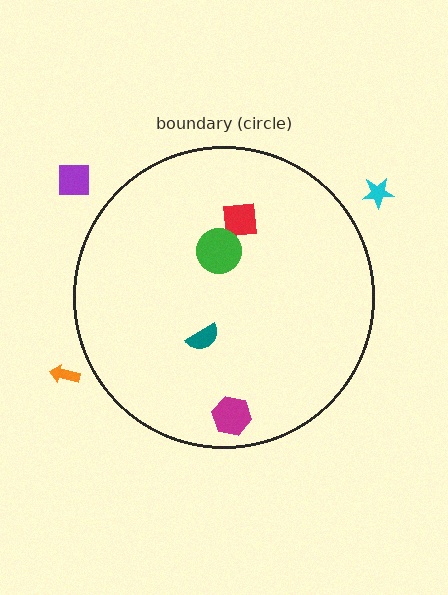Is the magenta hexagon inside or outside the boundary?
Inside.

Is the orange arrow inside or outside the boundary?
Outside.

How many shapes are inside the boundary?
4 inside, 3 outside.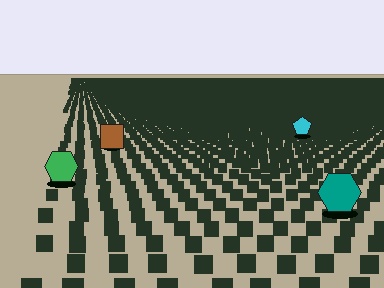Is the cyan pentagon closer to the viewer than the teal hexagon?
No. The teal hexagon is closer — you can tell from the texture gradient: the ground texture is coarser near it.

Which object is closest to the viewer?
The teal hexagon is closest. The texture marks near it are larger and more spread out.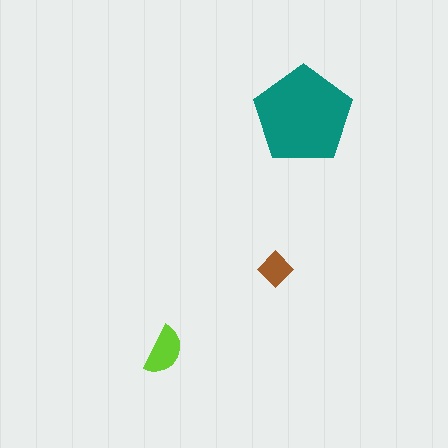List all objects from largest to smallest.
The teal pentagon, the lime semicircle, the brown diamond.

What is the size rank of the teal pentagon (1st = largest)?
1st.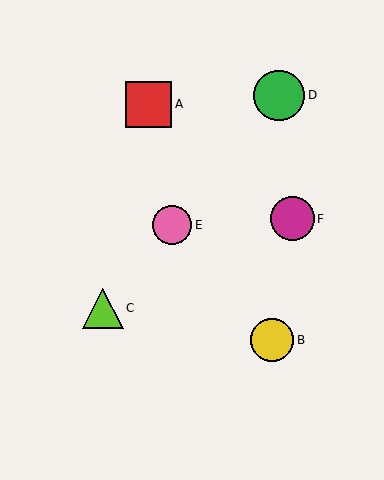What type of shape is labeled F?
Shape F is a magenta circle.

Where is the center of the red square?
The center of the red square is at (149, 104).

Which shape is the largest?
The green circle (labeled D) is the largest.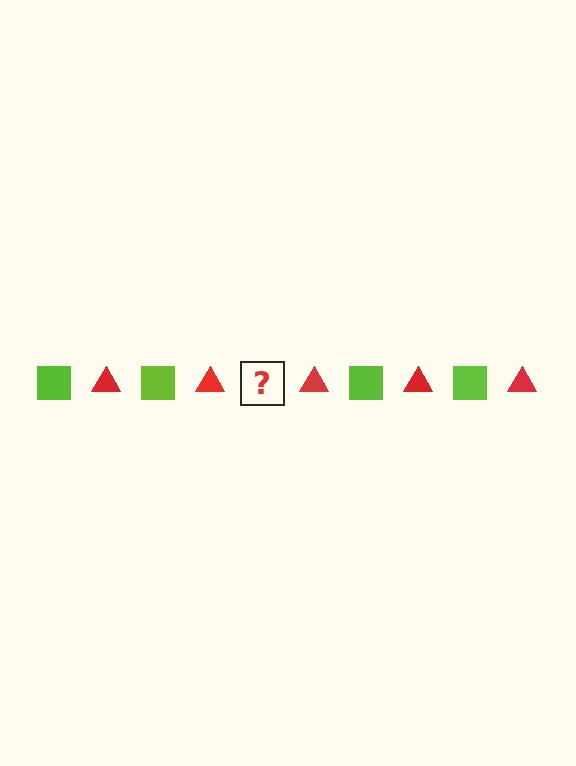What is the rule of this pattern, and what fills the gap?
The rule is that the pattern alternates between lime square and red triangle. The gap should be filled with a lime square.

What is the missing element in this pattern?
The missing element is a lime square.